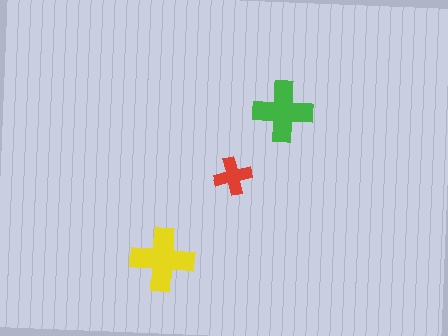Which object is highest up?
The green cross is topmost.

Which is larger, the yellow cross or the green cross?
The yellow one.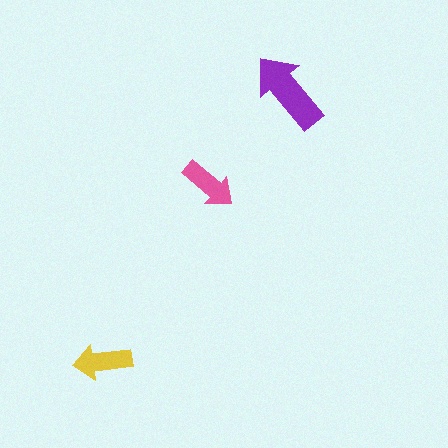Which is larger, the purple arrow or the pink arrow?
The purple one.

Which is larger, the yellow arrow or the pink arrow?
The yellow one.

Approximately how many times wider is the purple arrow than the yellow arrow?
About 1.5 times wider.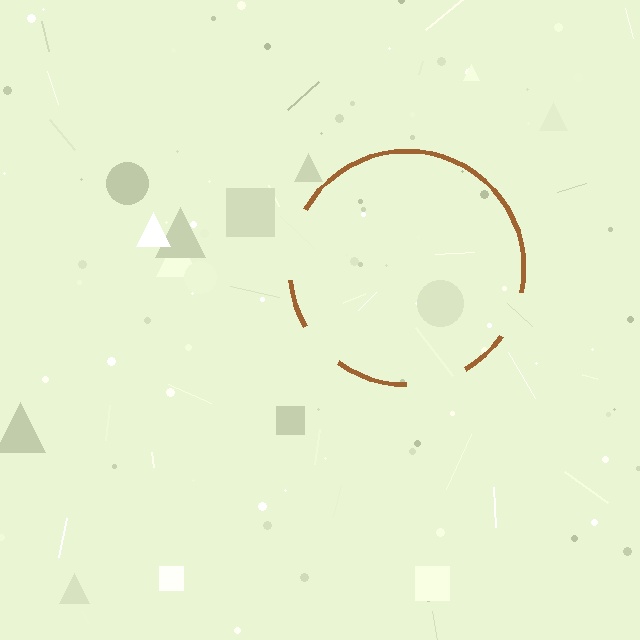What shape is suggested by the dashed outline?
The dashed outline suggests a circle.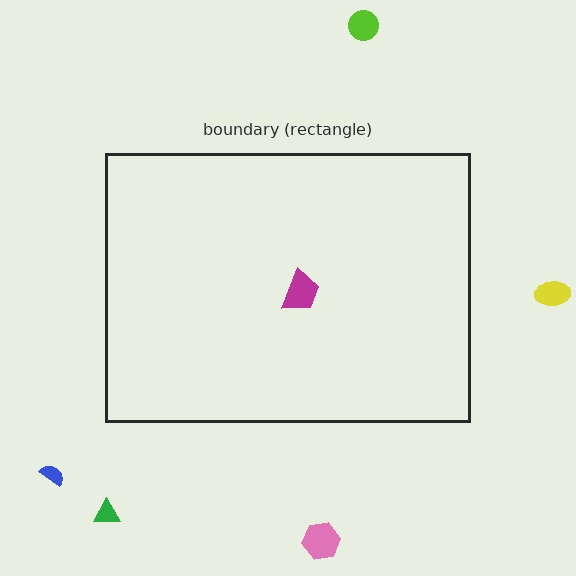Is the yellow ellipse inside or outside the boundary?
Outside.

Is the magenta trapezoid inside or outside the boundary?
Inside.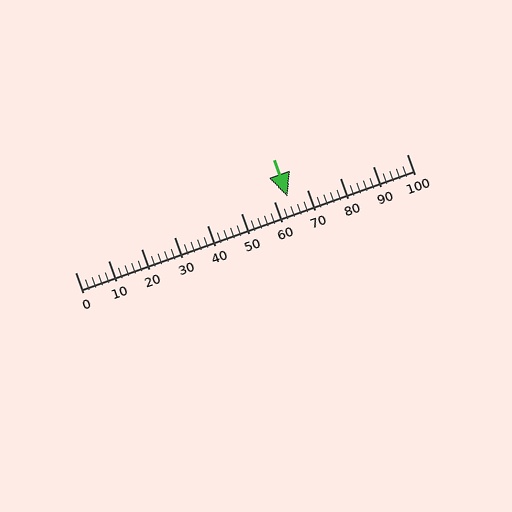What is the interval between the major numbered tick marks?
The major tick marks are spaced 10 units apart.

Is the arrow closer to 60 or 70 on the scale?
The arrow is closer to 60.